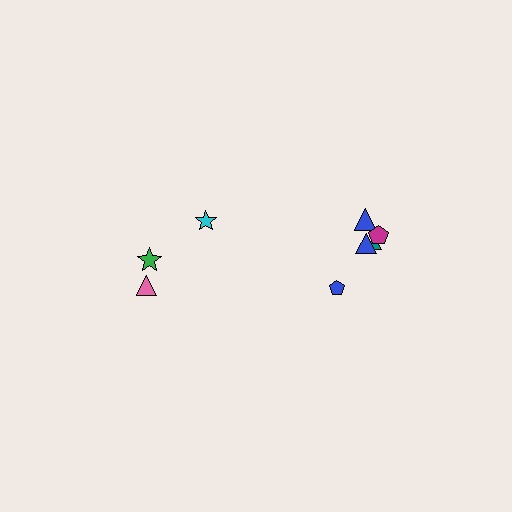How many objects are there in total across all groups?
There are 8 objects.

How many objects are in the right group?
There are 5 objects.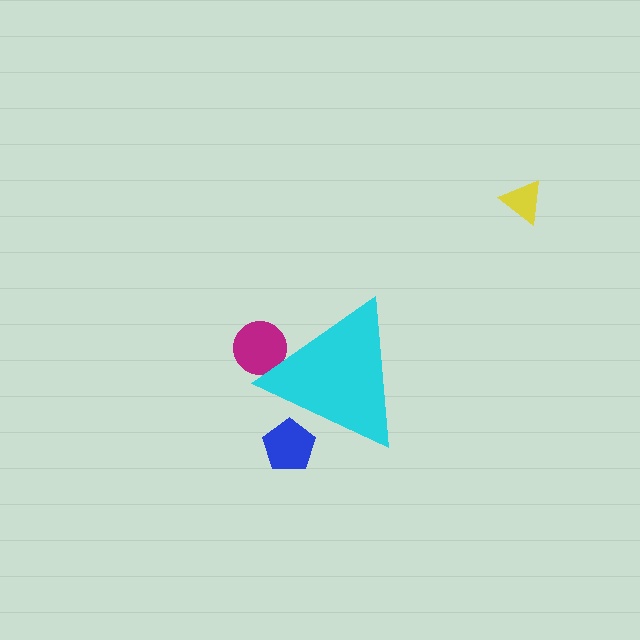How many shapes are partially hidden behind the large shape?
2 shapes are partially hidden.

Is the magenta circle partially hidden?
Yes, the magenta circle is partially hidden behind the cyan triangle.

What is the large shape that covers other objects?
A cyan triangle.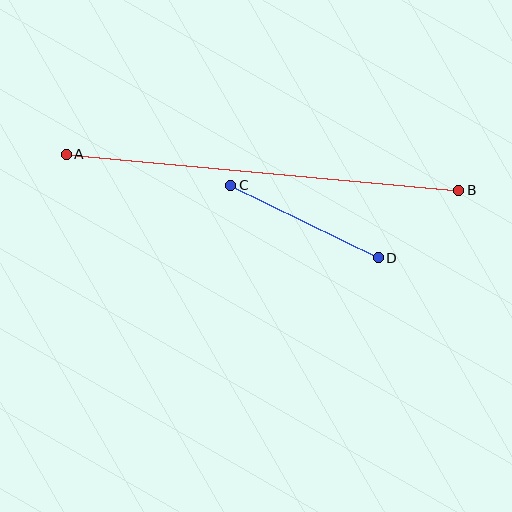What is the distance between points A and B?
The distance is approximately 394 pixels.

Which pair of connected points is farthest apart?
Points A and B are farthest apart.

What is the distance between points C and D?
The distance is approximately 164 pixels.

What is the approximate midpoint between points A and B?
The midpoint is at approximately (262, 172) pixels.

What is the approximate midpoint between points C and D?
The midpoint is at approximately (304, 221) pixels.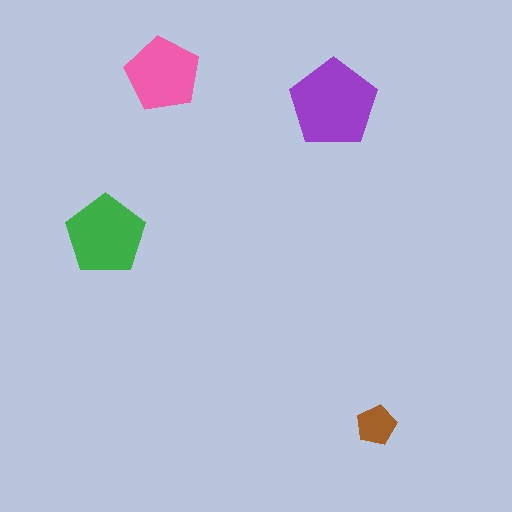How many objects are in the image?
There are 4 objects in the image.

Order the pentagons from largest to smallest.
the purple one, the green one, the pink one, the brown one.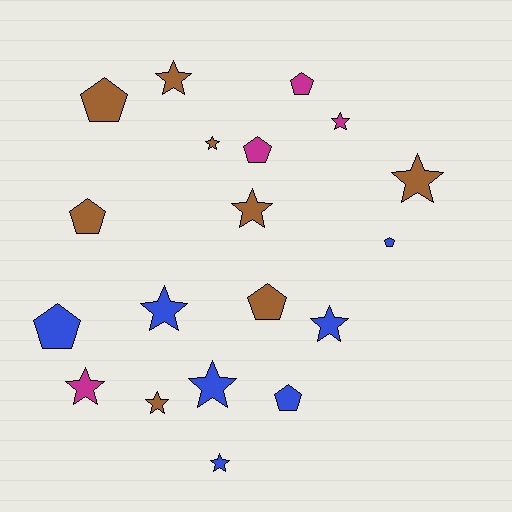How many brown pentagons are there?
There are 3 brown pentagons.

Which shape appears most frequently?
Star, with 11 objects.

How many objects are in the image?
There are 19 objects.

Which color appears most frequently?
Brown, with 8 objects.